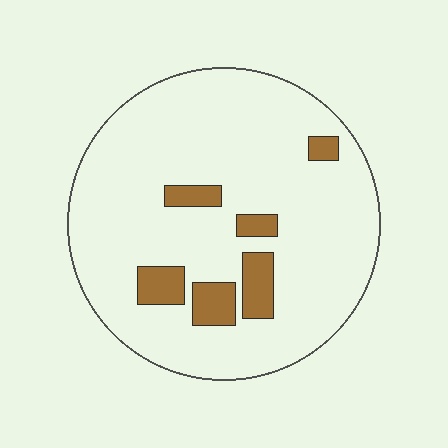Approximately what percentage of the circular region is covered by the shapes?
Approximately 10%.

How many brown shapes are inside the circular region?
6.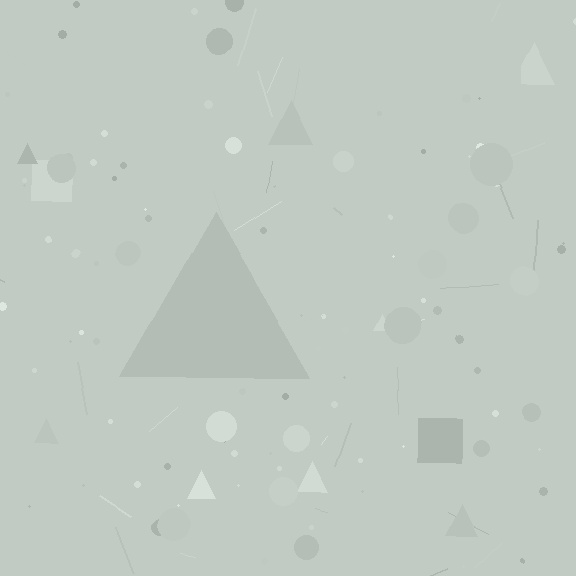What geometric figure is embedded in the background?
A triangle is embedded in the background.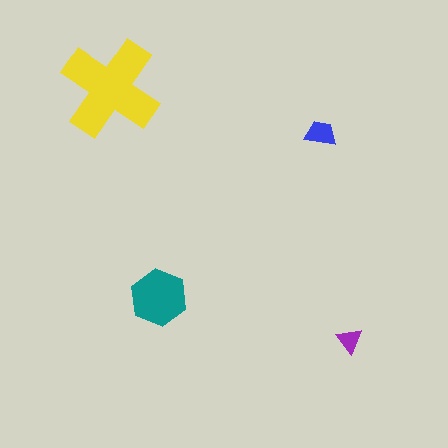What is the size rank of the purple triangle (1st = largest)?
4th.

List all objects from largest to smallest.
The yellow cross, the teal hexagon, the blue trapezoid, the purple triangle.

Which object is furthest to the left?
The yellow cross is leftmost.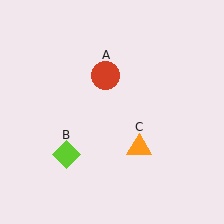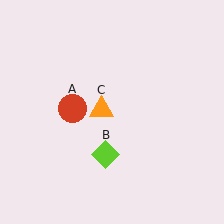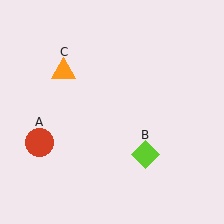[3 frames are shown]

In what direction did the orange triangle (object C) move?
The orange triangle (object C) moved up and to the left.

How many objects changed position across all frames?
3 objects changed position: red circle (object A), lime diamond (object B), orange triangle (object C).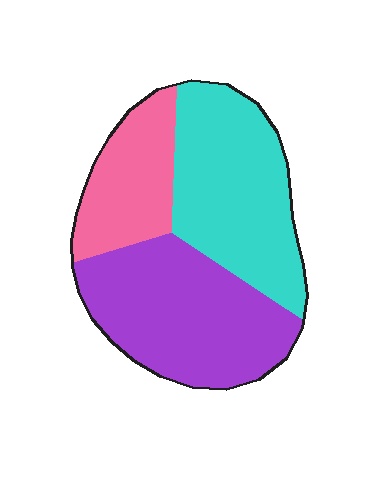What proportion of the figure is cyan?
Cyan covers about 40% of the figure.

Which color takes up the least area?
Pink, at roughly 20%.